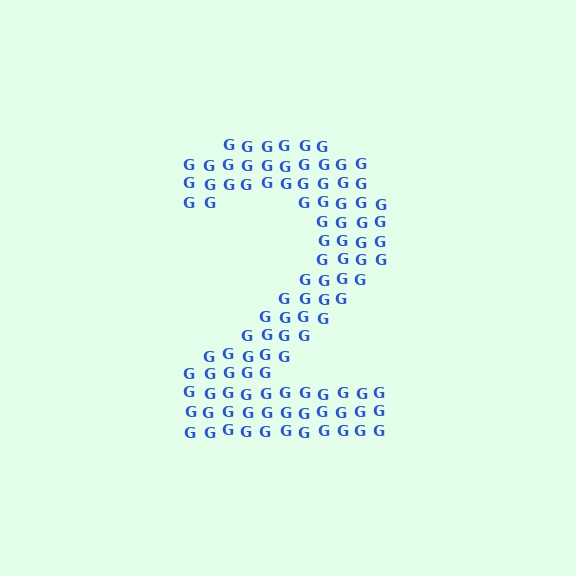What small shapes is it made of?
It is made of small letter G's.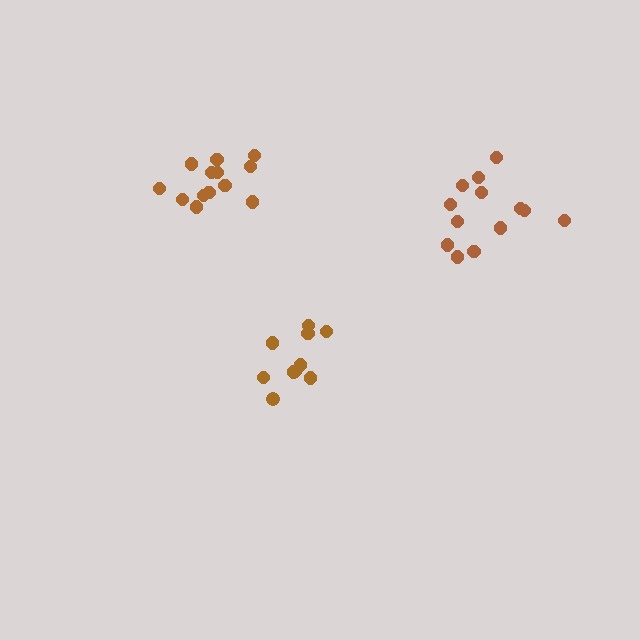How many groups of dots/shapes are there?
There are 3 groups.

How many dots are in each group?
Group 1: 13 dots, Group 2: 10 dots, Group 3: 13 dots (36 total).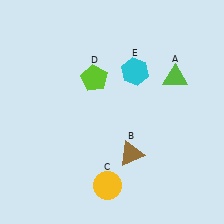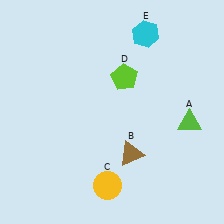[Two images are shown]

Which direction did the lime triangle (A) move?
The lime triangle (A) moved down.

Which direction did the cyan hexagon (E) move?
The cyan hexagon (E) moved up.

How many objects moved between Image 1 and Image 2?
3 objects moved between the two images.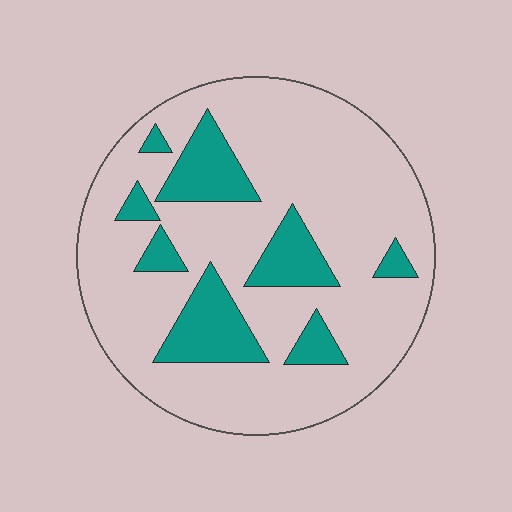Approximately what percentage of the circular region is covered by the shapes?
Approximately 20%.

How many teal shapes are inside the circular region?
8.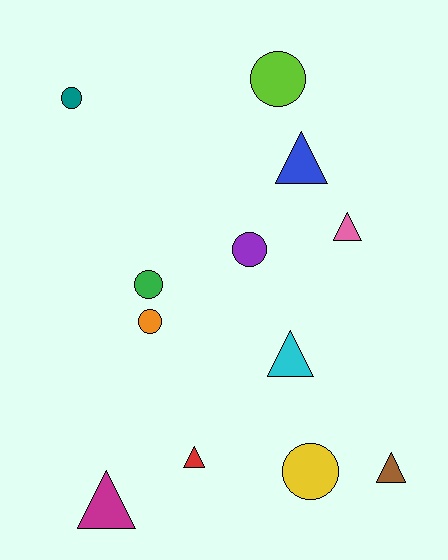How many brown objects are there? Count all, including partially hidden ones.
There is 1 brown object.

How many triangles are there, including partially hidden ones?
There are 6 triangles.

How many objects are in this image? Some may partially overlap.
There are 12 objects.